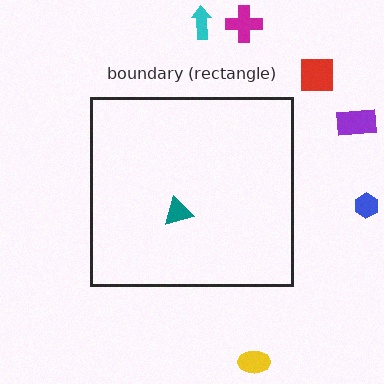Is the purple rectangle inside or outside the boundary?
Outside.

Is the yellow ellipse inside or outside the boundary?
Outside.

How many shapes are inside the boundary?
1 inside, 6 outside.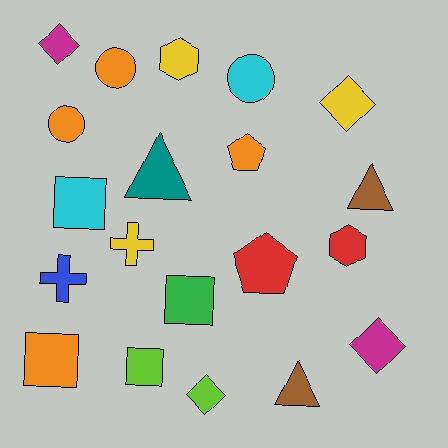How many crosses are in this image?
There are 2 crosses.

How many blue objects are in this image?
There is 1 blue object.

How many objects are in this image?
There are 20 objects.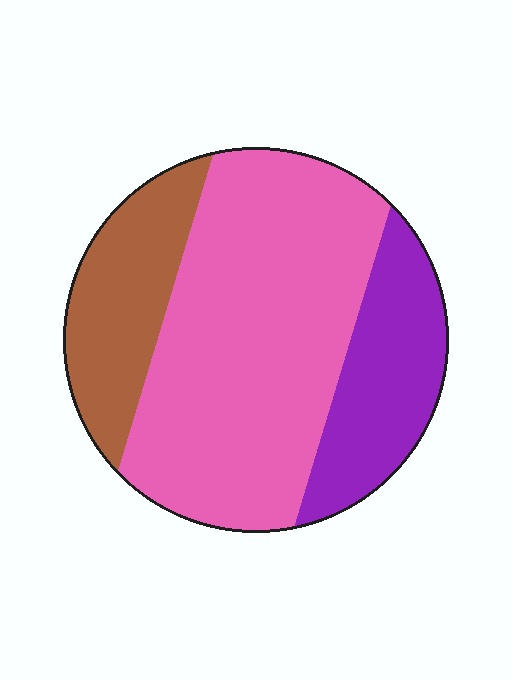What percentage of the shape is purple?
Purple takes up about one fifth (1/5) of the shape.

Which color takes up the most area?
Pink, at roughly 60%.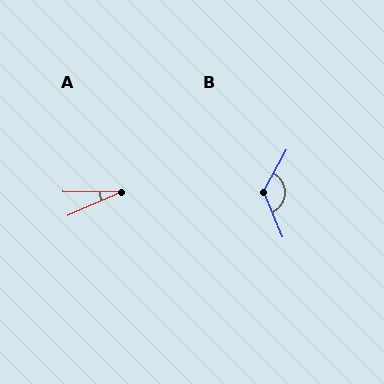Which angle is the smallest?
A, at approximately 24 degrees.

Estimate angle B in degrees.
Approximately 128 degrees.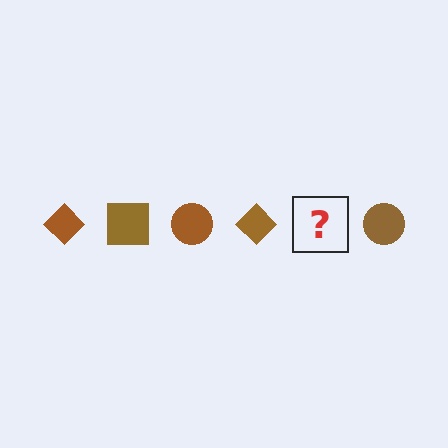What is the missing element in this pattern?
The missing element is a brown square.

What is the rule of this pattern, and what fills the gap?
The rule is that the pattern cycles through diamond, square, circle shapes in brown. The gap should be filled with a brown square.